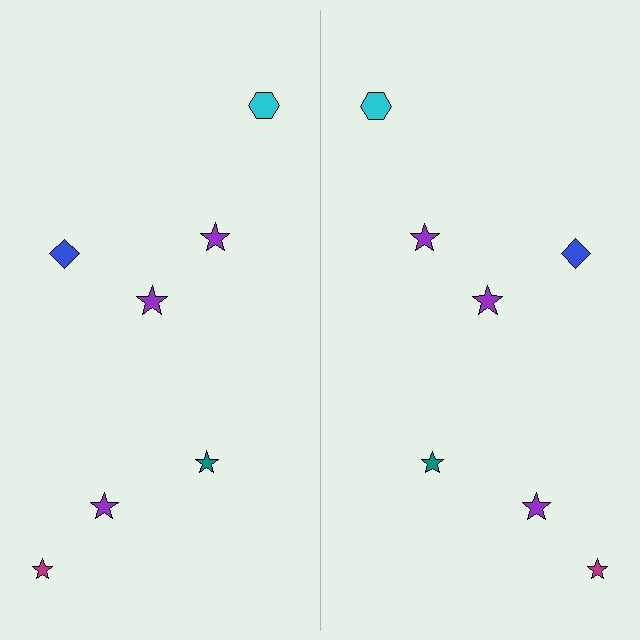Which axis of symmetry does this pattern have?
The pattern has a vertical axis of symmetry running through the center of the image.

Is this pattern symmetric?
Yes, this pattern has bilateral (reflection) symmetry.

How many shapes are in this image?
There are 14 shapes in this image.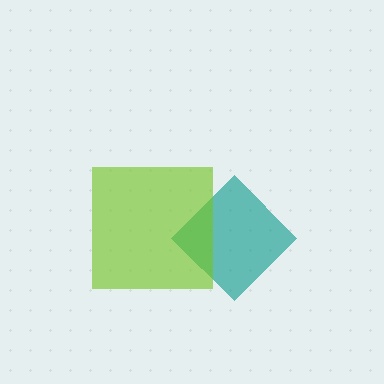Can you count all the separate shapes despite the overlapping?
Yes, there are 2 separate shapes.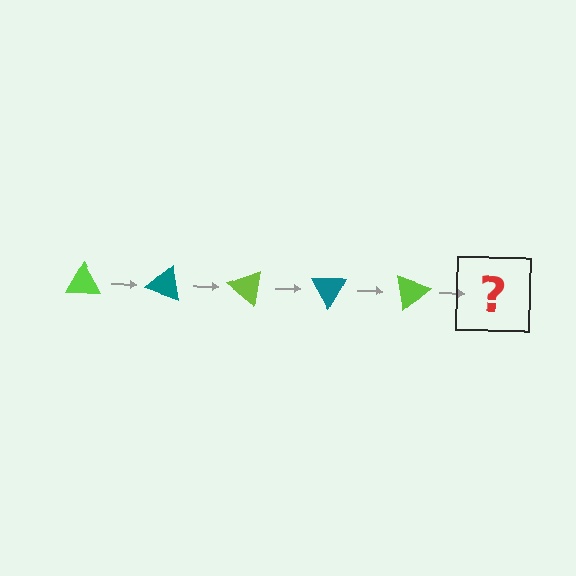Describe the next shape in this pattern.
It should be a teal triangle, rotated 100 degrees from the start.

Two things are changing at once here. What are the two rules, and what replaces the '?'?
The two rules are that it rotates 20 degrees each step and the color cycles through lime and teal. The '?' should be a teal triangle, rotated 100 degrees from the start.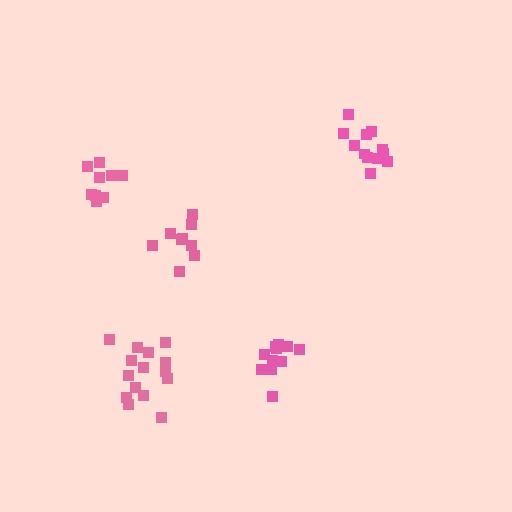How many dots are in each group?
Group 1: 15 dots, Group 2: 9 dots, Group 3: 12 dots, Group 4: 9 dots, Group 5: 11 dots (56 total).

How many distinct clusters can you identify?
There are 5 distinct clusters.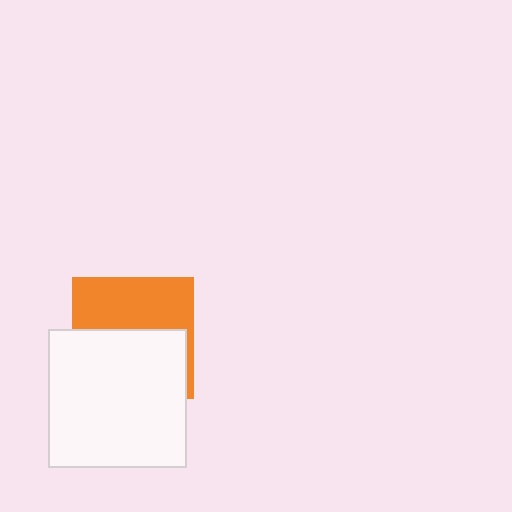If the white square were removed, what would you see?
You would see the complete orange square.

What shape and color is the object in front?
The object in front is a white square.